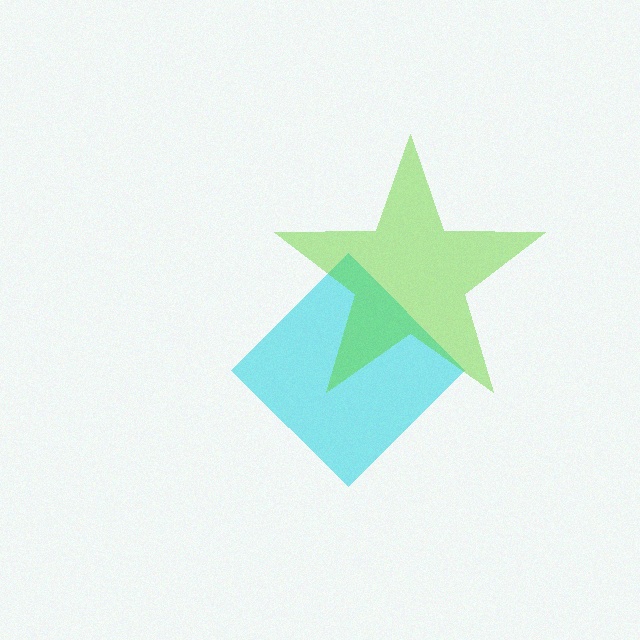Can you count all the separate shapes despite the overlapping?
Yes, there are 2 separate shapes.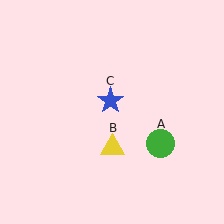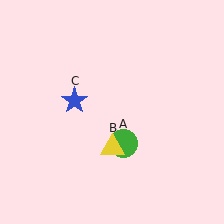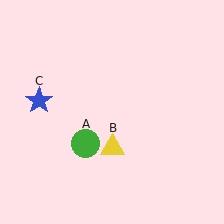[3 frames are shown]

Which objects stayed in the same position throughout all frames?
Yellow triangle (object B) remained stationary.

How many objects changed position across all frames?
2 objects changed position: green circle (object A), blue star (object C).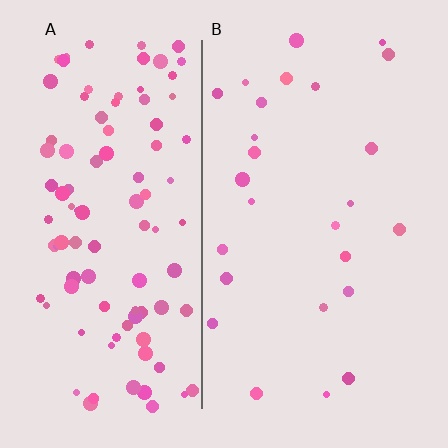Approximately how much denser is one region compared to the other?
Approximately 3.9× — region A over region B.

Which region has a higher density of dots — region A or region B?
A (the left).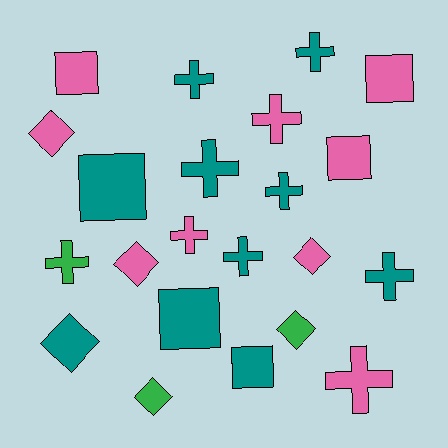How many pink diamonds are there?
There are 3 pink diamonds.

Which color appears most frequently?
Teal, with 10 objects.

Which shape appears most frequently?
Cross, with 10 objects.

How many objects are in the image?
There are 22 objects.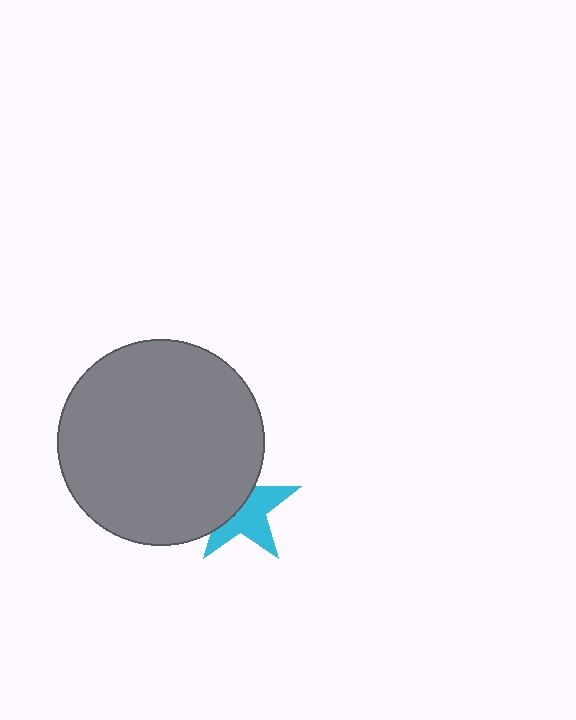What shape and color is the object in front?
The object in front is a gray circle.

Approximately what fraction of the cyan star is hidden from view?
Roughly 46% of the cyan star is hidden behind the gray circle.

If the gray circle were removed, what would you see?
You would see the complete cyan star.